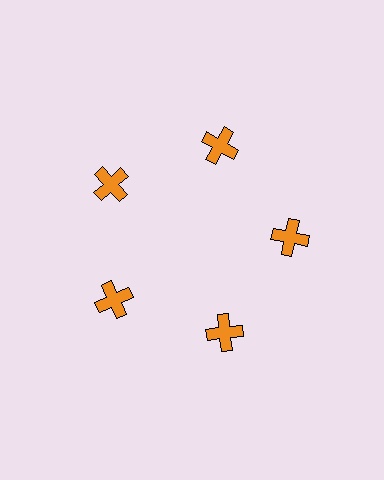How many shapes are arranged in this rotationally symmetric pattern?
There are 5 shapes, arranged in 5 groups of 1.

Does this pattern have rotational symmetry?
Yes, this pattern has 5-fold rotational symmetry. It looks the same after rotating 72 degrees around the center.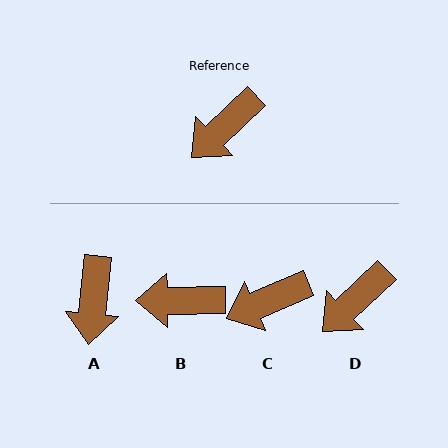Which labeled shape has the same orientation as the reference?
D.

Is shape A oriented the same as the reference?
No, it is off by about 41 degrees.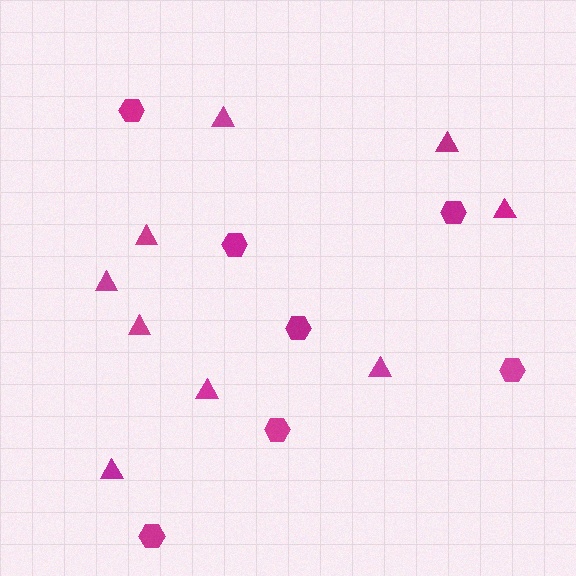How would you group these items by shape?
There are 2 groups: one group of triangles (9) and one group of hexagons (7).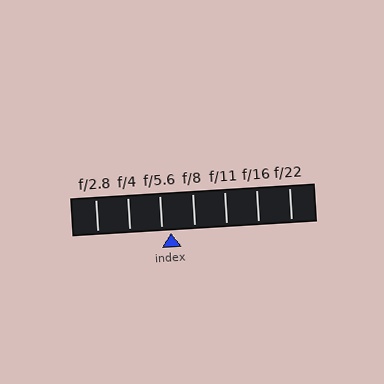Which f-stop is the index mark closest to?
The index mark is closest to f/5.6.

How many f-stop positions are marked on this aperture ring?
There are 7 f-stop positions marked.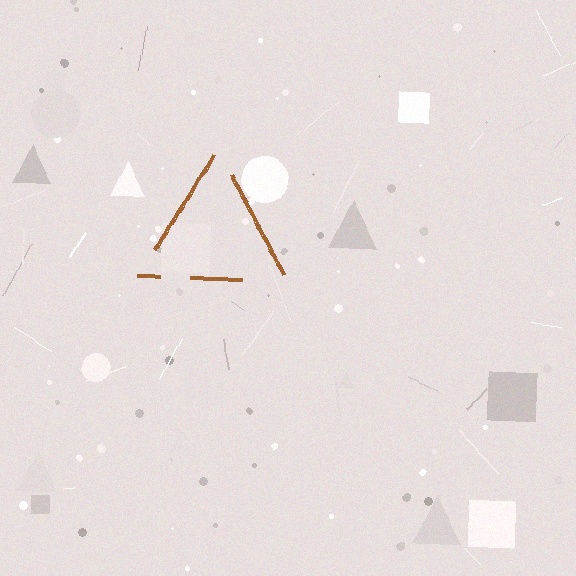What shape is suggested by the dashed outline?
The dashed outline suggests a triangle.